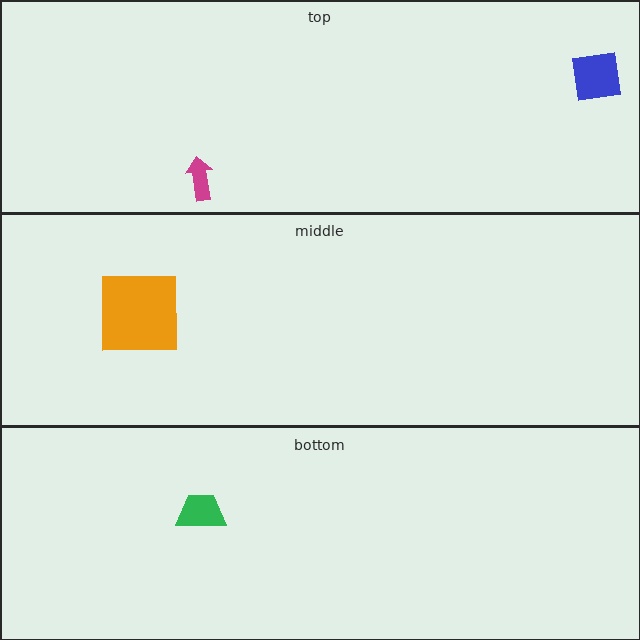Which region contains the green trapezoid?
The bottom region.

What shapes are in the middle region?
The orange square.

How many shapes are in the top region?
2.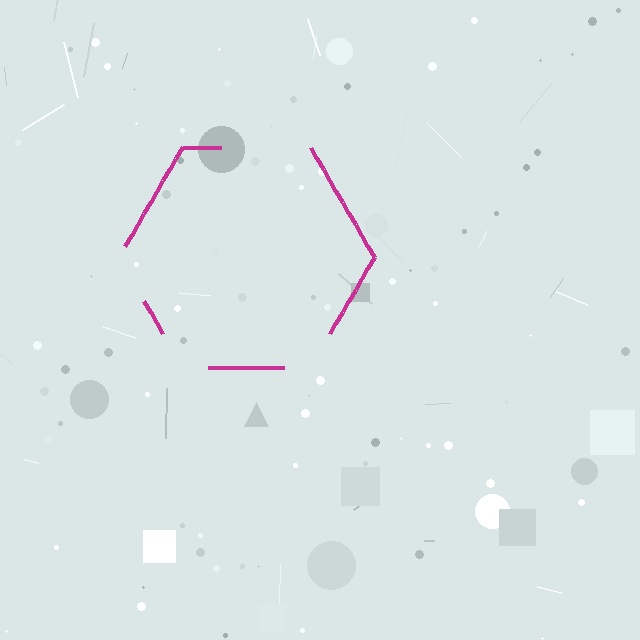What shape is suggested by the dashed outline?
The dashed outline suggests a hexagon.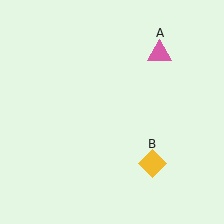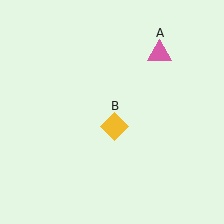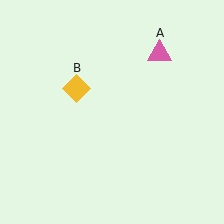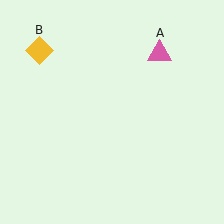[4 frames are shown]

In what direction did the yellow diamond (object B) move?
The yellow diamond (object B) moved up and to the left.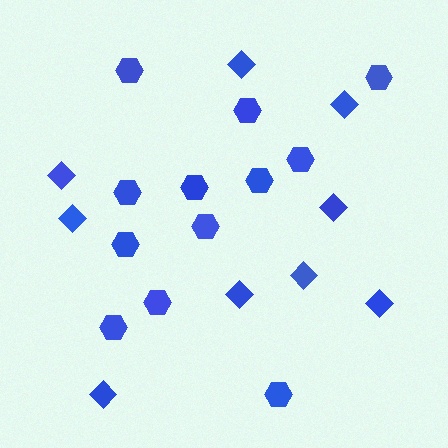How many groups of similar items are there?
There are 2 groups: one group of hexagons (12) and one group of diamonds (9).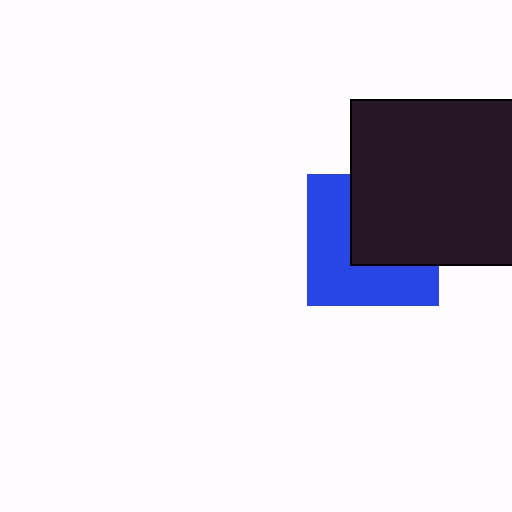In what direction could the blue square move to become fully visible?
The blue square could move toward the lower-left. That would shift it out from behind the black square entirely.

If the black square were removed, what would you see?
You would see the complete blue square.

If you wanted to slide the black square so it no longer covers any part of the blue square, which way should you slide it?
Slide it toward the upper-right — that is the most direct way to separate the two shapes.